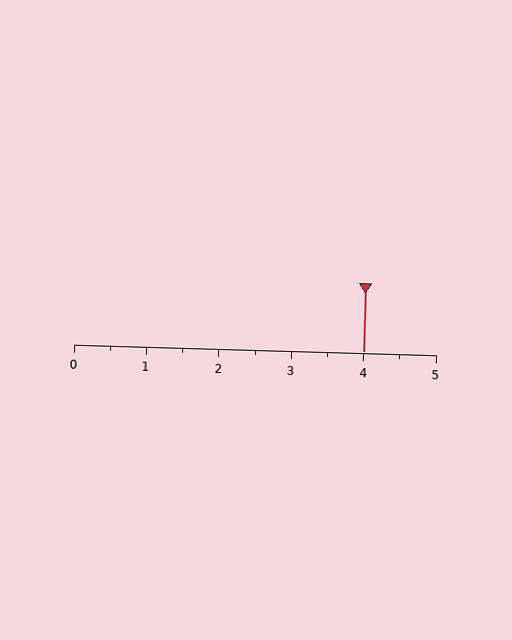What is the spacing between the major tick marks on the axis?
The major ticks are spaced 1 apart.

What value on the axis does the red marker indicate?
The marker indicates approximately 4.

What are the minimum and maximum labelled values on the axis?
The axis runs from 0 to 5.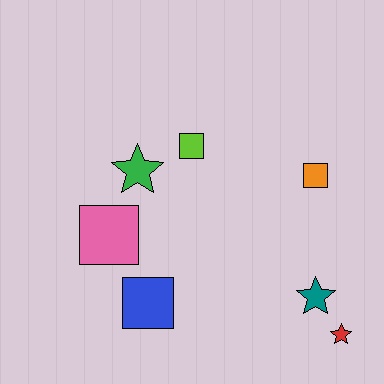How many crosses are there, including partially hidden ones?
There are no crosses.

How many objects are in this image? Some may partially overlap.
There are 7 objects.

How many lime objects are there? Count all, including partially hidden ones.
There is 1 lime object.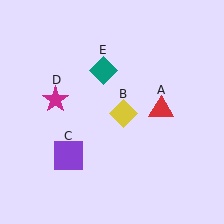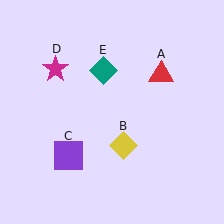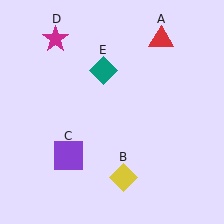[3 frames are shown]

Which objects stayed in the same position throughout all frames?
Purple square (object C) and teal diamond (object E) remained stationary.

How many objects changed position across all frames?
3 objects changed position: red triangle (object A), yellow diamond (object B), magenta star (object D).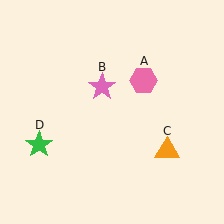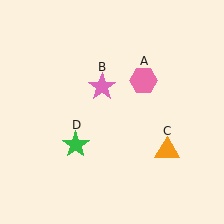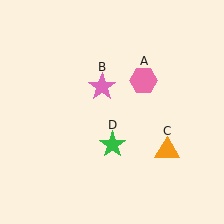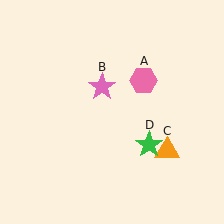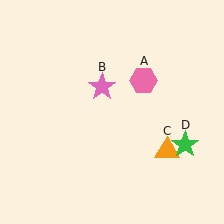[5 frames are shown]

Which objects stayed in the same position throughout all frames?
Pink hexagon (object A) and pink star (object B) and orange triangle (object C) remained stationary.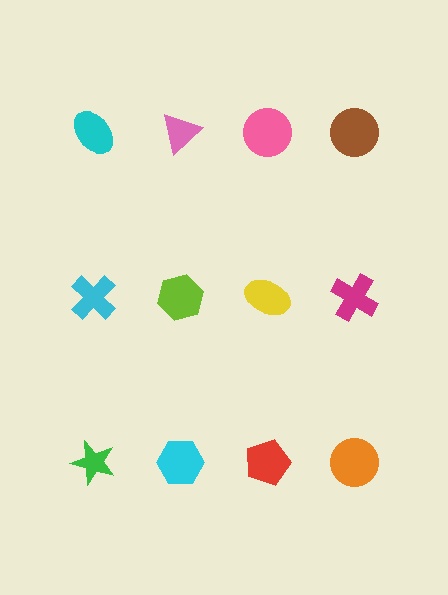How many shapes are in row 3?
4 shapes.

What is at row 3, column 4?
An orange circle.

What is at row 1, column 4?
A brown circle.